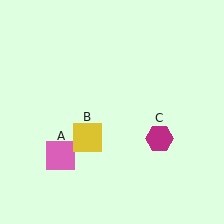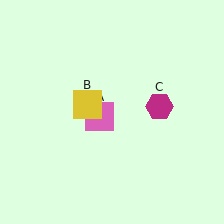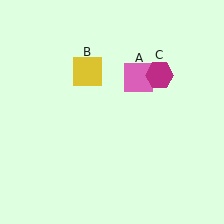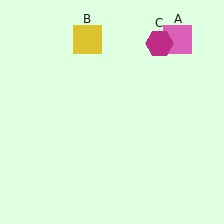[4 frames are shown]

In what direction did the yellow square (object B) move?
The yellow square (object B) moved up.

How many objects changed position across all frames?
3 objects changed position: pink square (object A), yellow square (object B), magenta hexagon (object C).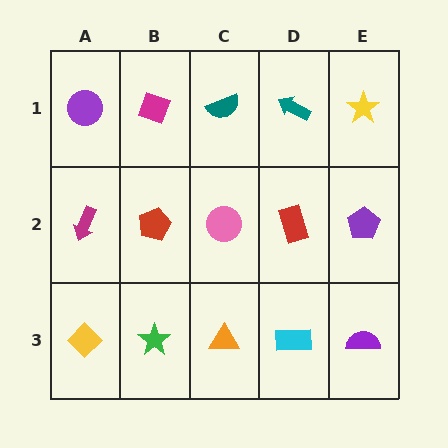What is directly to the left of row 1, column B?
A purple circle.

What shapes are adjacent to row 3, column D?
A red rectangle (row 2, column D), an orange triangle (row 3, column C), a purple semicircle (row 3, column E).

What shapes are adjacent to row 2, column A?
A purple circle (row 1, column A), a yellow diamond (row 3, column A), a red pentagon (row 2, column B).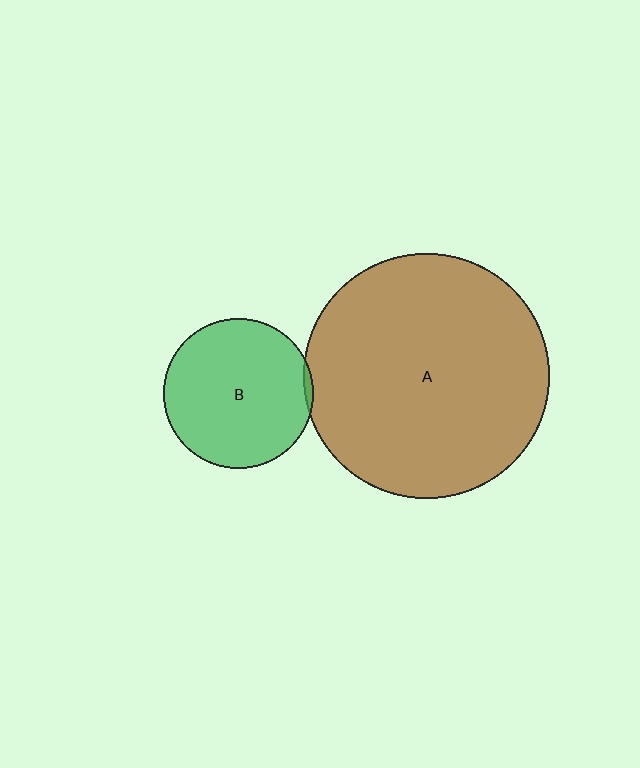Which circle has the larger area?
Circle A (brown).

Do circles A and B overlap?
Yes.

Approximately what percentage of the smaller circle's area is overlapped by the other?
Approximately 5%.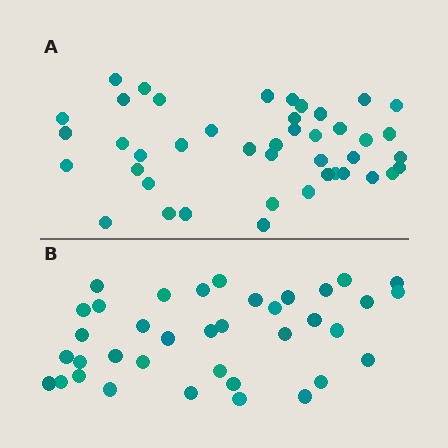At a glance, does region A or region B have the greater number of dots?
Region A (the top region) has more dots.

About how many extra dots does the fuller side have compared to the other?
Region A has about 6 more dots than region B.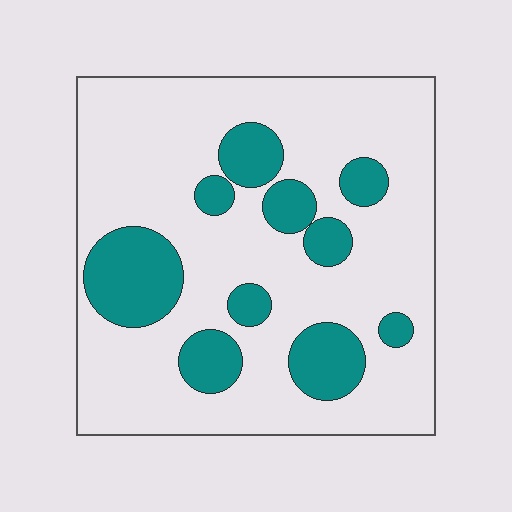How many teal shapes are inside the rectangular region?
10.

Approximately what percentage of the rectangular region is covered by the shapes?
Approximately 25%.